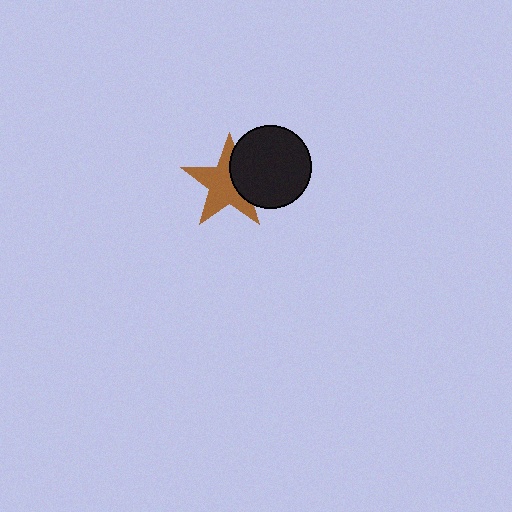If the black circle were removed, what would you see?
You would see the complete brown star.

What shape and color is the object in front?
The object in front is a black circle.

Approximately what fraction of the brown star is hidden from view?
Roughly 32% of the brown star is hidden behind the black circle.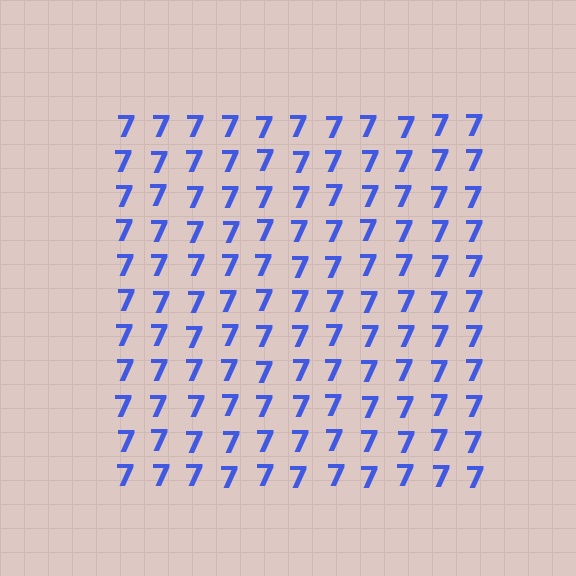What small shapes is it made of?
It is made of small digit 7's.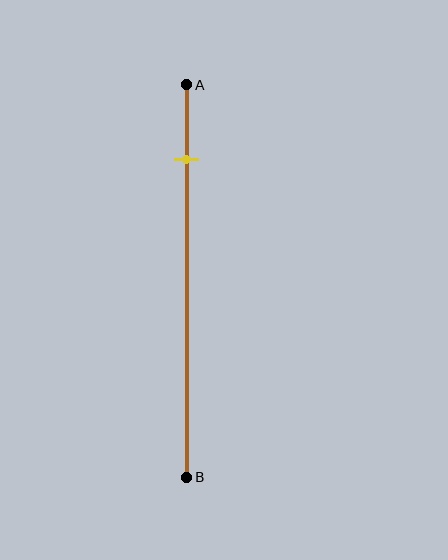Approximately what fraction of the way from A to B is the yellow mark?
The yellow mark is approximately 20% of the way from A to B.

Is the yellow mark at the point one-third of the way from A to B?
No, the mark is at about 20% from A, not at the 33% one-third point.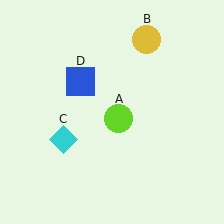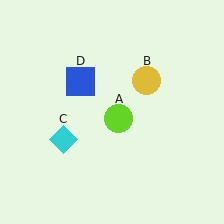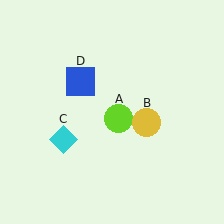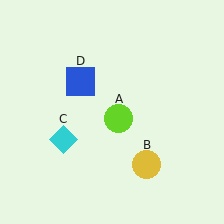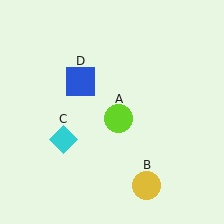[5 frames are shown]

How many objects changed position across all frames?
1 object changed position: yellow circle (object B).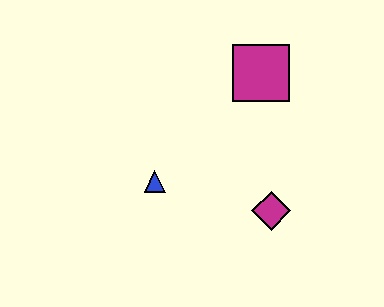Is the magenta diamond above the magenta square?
No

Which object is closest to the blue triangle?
The magenta diamond is closest to the blue triangle.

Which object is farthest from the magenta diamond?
The magenta square is farthest from the magenta diamond.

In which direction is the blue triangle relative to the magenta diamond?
The blue triangle is to the left of the magenta diamond.